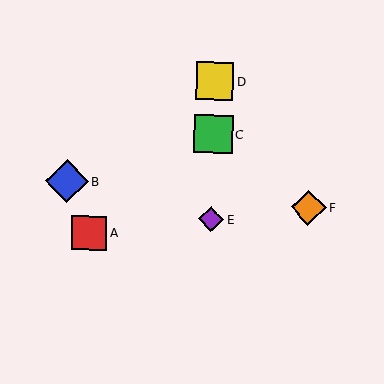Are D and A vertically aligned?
No, D is at x≈215 and A is at x≈89.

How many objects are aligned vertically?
3 objects (C, D, E) are aligned vertically.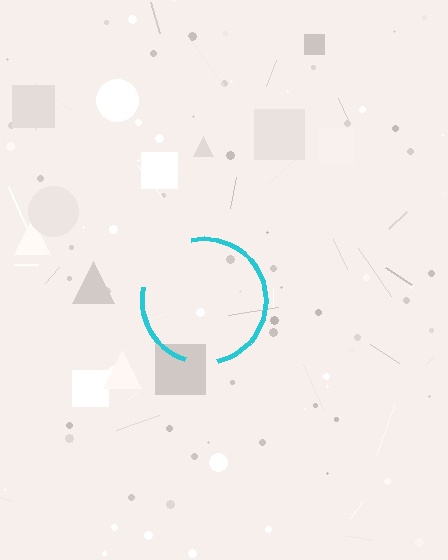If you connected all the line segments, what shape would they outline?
They would outline a circle.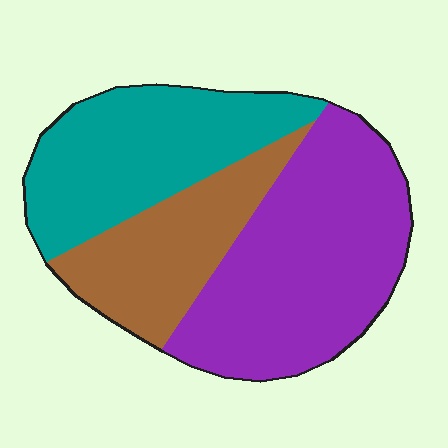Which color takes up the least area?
Brown, at roughly 25%.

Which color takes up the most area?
Purple, at roughly 45%.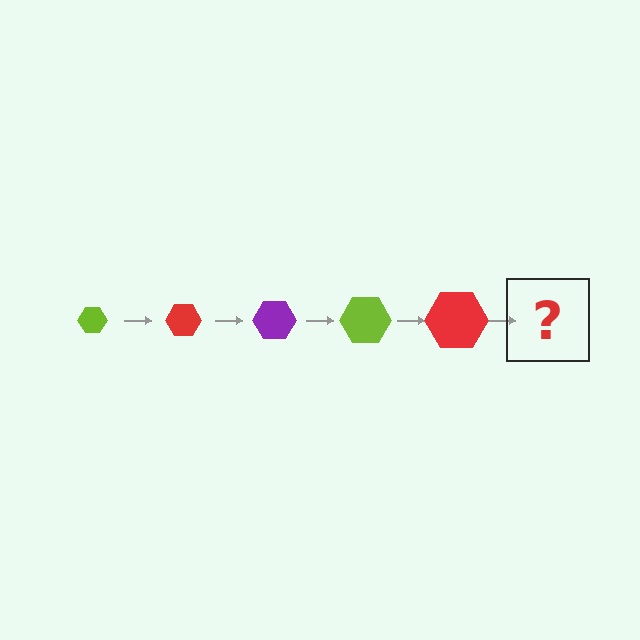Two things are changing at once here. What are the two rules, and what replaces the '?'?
The two rules are that the hexagon grows larger each step and the color cycles through lime, red, and purple. The '?' should be a purple hexagon, larger than the previous one.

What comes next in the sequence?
The next element should be a purple hexagon, larger than the previous one.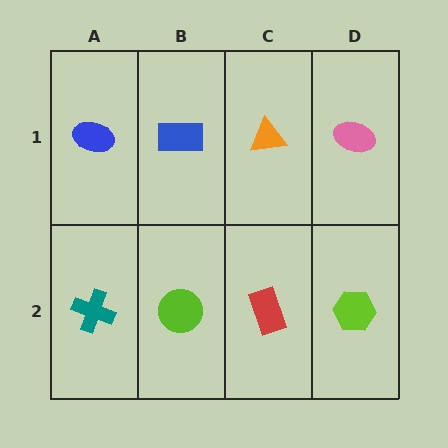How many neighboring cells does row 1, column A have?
2.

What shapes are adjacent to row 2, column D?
A pink ellipse (row 1, column D), a red rectangle (row 2, column C).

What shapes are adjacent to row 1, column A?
A teal cross (row 2, column A), a blue rectangle (row 1, column B).